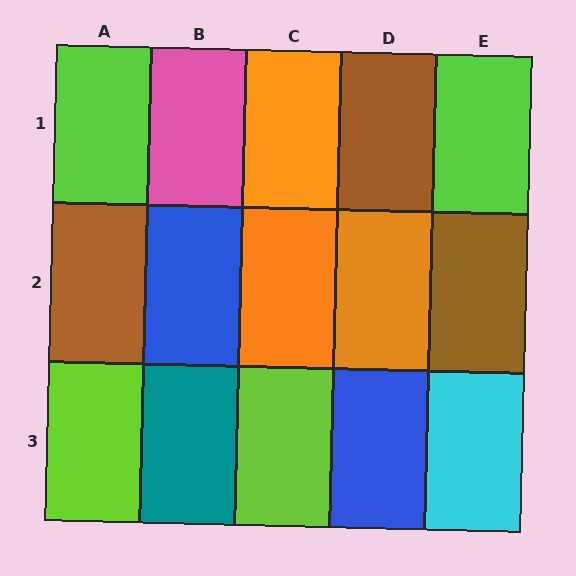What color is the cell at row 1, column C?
Orange.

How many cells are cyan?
1 cell is cyan.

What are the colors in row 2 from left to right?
Brown, blue, orange, orange, brown.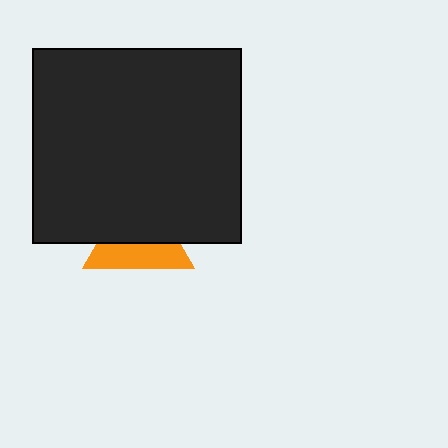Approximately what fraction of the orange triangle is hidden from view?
Roughly 54% of the orange triangle is hidden behind the black rectangle.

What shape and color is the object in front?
The object in front is a black rectangle.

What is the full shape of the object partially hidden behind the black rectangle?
The partially hidden object is an orange triangle.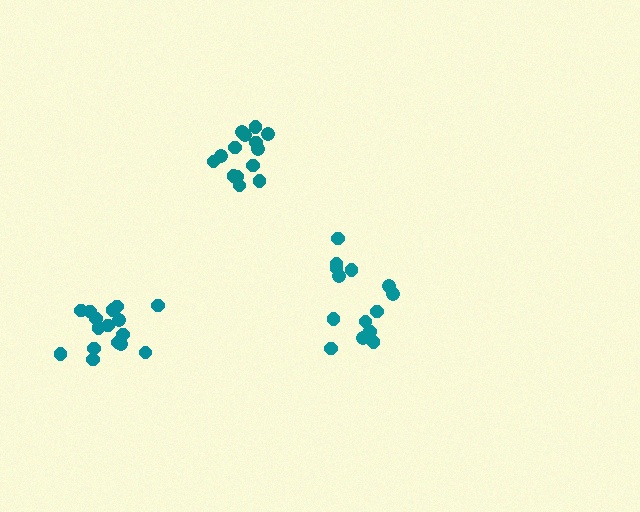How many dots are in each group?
Group 1: 16 dots, Group 2: 14 dots, Group 3: 14 dots (44 total).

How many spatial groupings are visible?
There are 3 spatial groupings.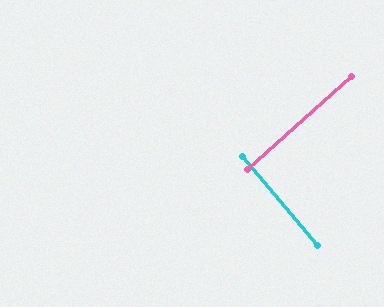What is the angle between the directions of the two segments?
Approximately 88 degrees.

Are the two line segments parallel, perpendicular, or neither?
Perpendicular — they meet at approximately 88°.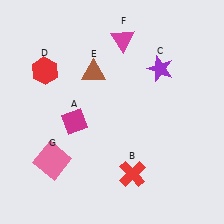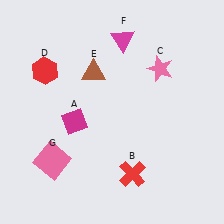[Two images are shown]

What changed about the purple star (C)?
In Image 1, C is purple. In Image 2, it changed to pink.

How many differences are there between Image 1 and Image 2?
There is 1 difference between the two images.